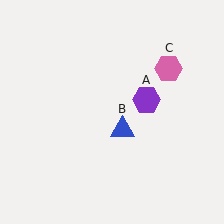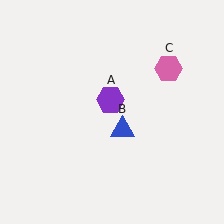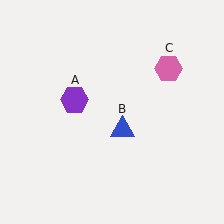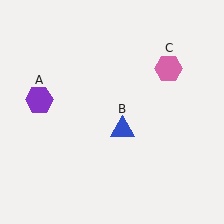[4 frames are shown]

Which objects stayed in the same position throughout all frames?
Blue triangle (object B) and pink hexagon (object C) remained stationary.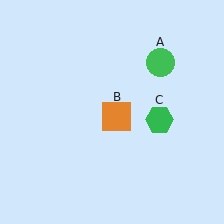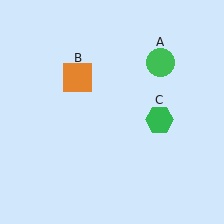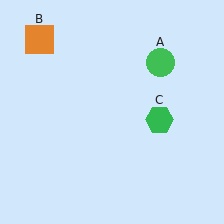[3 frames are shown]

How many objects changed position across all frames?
1 object changed position: orange square (object B).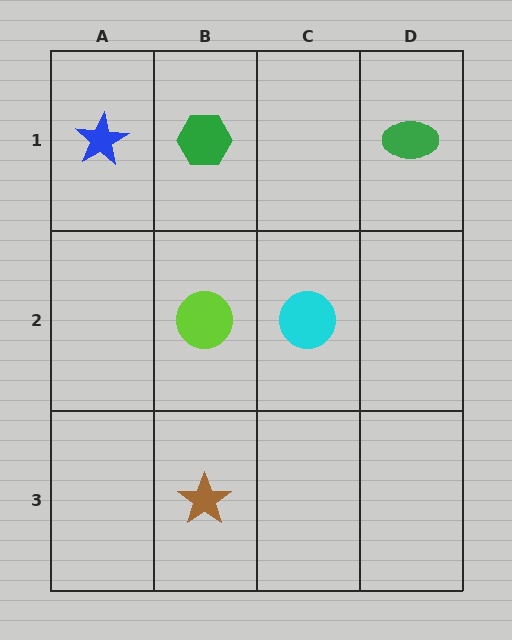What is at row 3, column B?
A brown star.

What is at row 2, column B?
A lime circle.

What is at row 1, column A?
A blue star.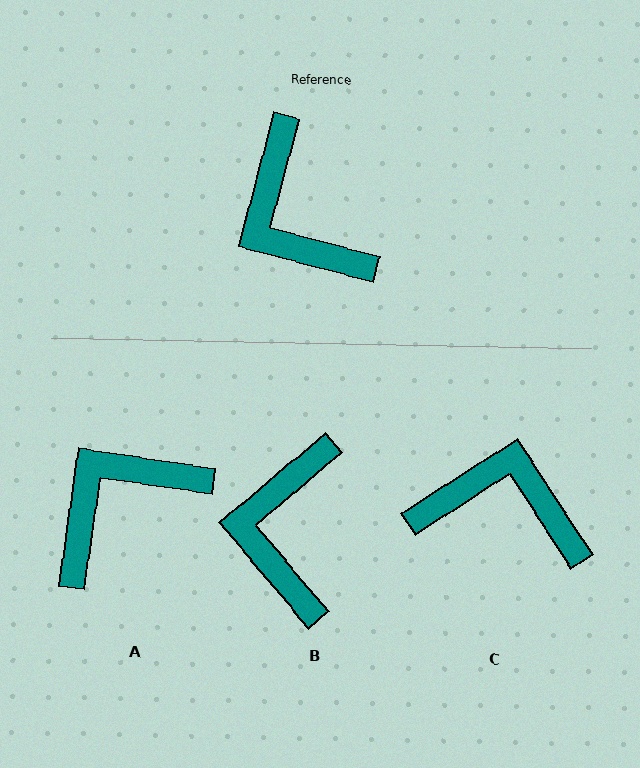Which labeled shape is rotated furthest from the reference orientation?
C, about 133 degrees away.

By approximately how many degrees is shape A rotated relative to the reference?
Approximately 84 degrees clockwise.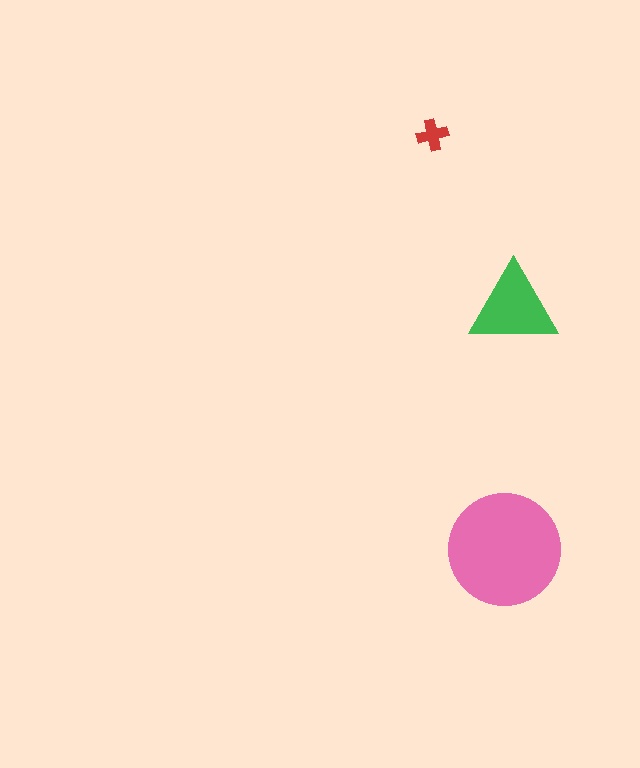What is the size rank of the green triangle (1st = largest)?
2nd.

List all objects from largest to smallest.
The pink circle, the green triangle, the red cross.